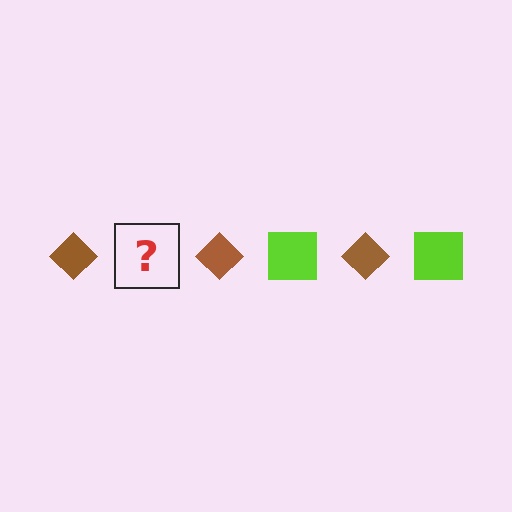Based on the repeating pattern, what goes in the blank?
The blank should be a lime square.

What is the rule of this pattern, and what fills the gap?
The rule is that the pattern alternates between brown diamond and lime square. The gap should be filled with a lime square.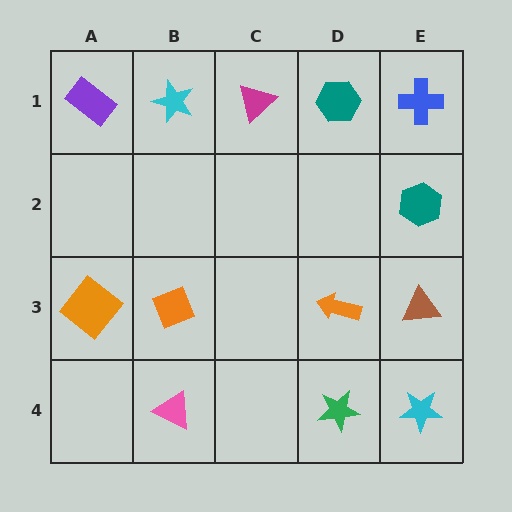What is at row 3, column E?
A brown triangle.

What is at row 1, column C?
A magenta triangle.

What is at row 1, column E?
A blue cross.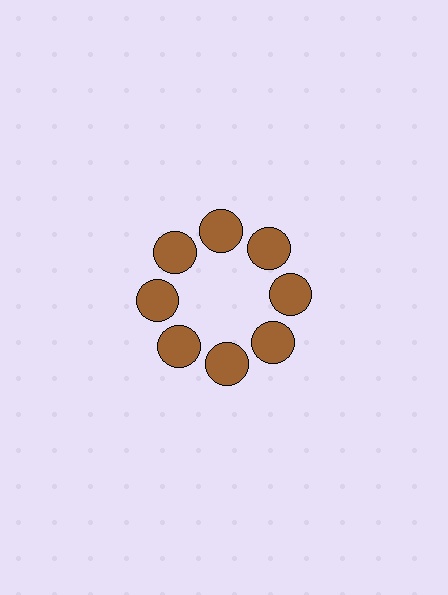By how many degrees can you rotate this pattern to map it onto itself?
The pattern maps onto itself every 45 degrees of rotation.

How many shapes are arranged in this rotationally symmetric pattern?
There are 8 shapes, arranged in 8 groups of 1.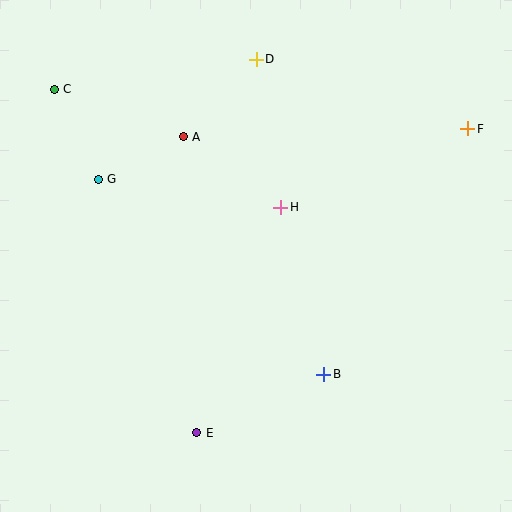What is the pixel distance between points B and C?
The distance between B and C is 392 pixels.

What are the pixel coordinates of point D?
Point D is at (256, 59).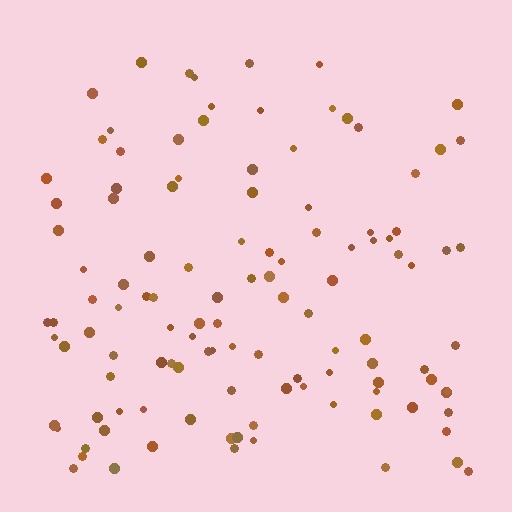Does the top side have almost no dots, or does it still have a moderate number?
Still a moderate number, just noticeably fewer than the bottom.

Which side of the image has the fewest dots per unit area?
The top.